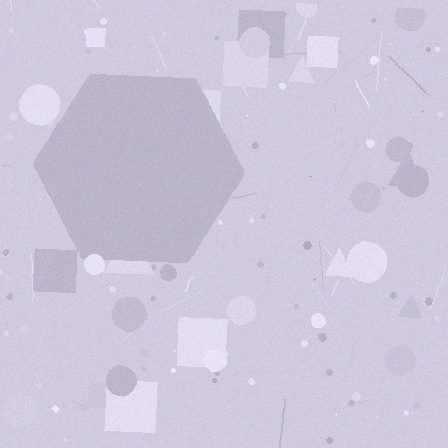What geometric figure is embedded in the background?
A hexagon is embedded in the background.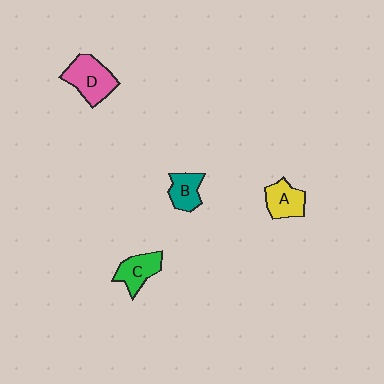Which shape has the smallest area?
Shape B (teal).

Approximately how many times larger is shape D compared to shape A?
Approximately 1.4 times.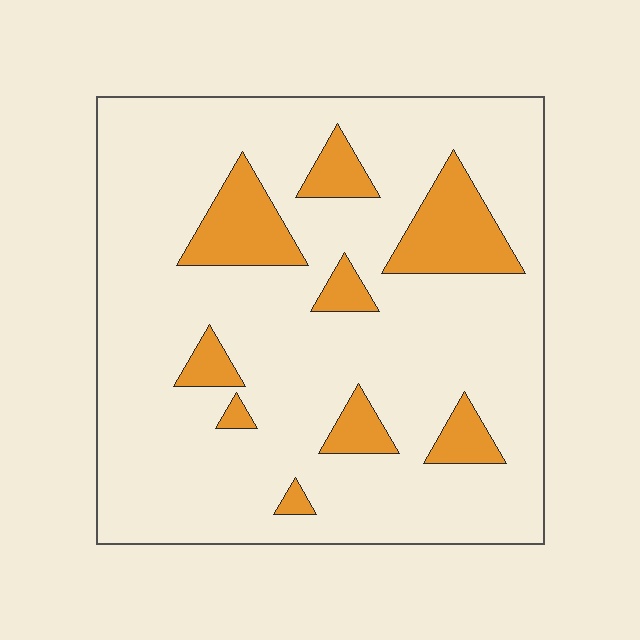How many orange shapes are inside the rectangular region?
9.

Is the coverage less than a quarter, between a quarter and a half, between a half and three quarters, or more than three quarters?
Less than a quarter.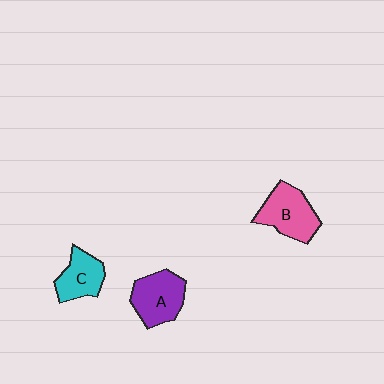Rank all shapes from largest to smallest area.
From largest to smallest: B (pink), A (purple), C (cyan).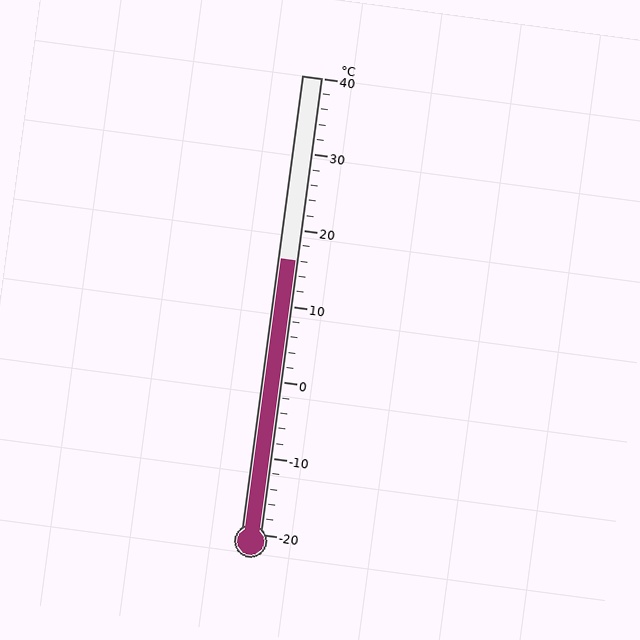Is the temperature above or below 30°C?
The temperature is below 30°C.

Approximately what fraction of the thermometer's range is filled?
The thermometer is filled to approximately 60% of its range.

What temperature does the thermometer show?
The thermometer shows approximately 16°C.